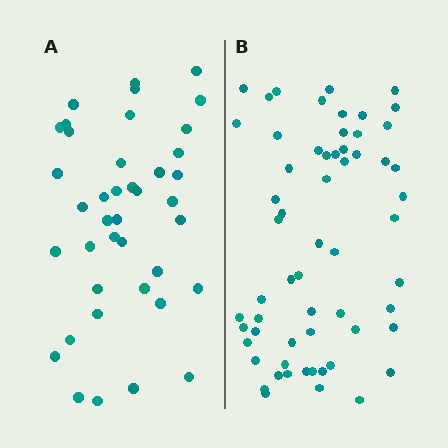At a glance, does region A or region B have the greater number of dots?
Region B (the right region) has more dots.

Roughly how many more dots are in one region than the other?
Region B has approximately 20 more dots than region A.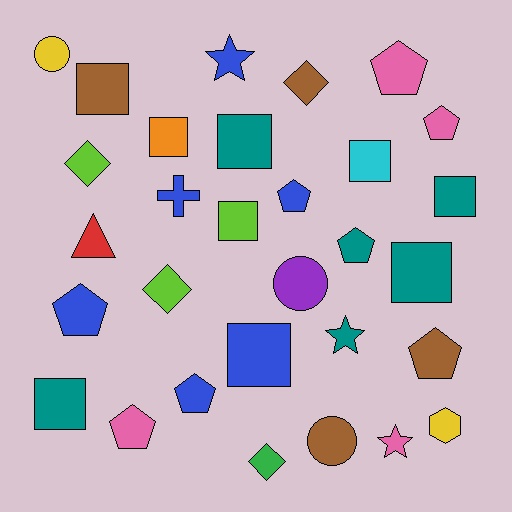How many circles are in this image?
There are 3 circles.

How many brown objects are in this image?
There are 4 brown objects.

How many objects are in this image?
There are 30 objects.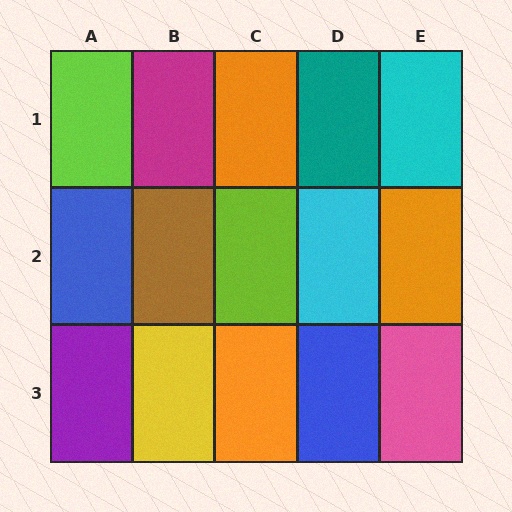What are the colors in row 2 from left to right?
Blue, brown, lime, cyan, orange.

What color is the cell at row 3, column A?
Purple.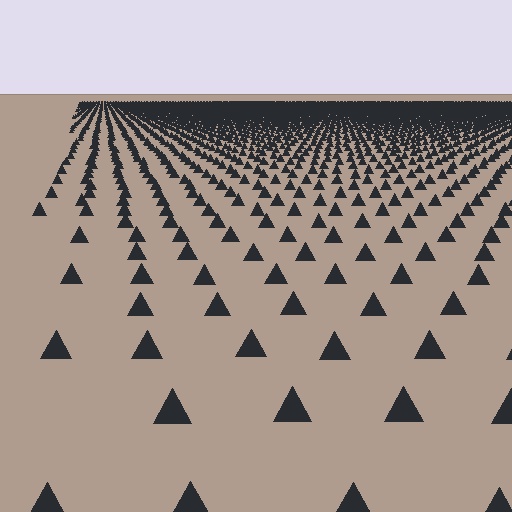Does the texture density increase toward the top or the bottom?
Density increases toward the top.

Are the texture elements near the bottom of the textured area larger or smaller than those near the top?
Larger. Near the bottom, elements are closer to the viewer and appear at a bigger on-screen size.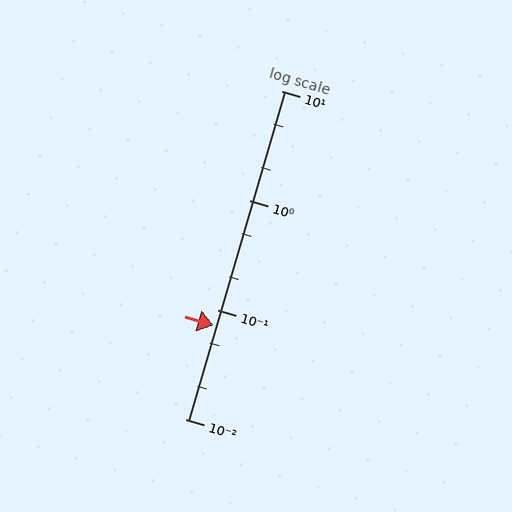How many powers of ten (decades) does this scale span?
The scale spans 3 decades, from 0.01 to 10.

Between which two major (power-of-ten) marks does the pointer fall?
The pointer is between 0.01 and 0.1.